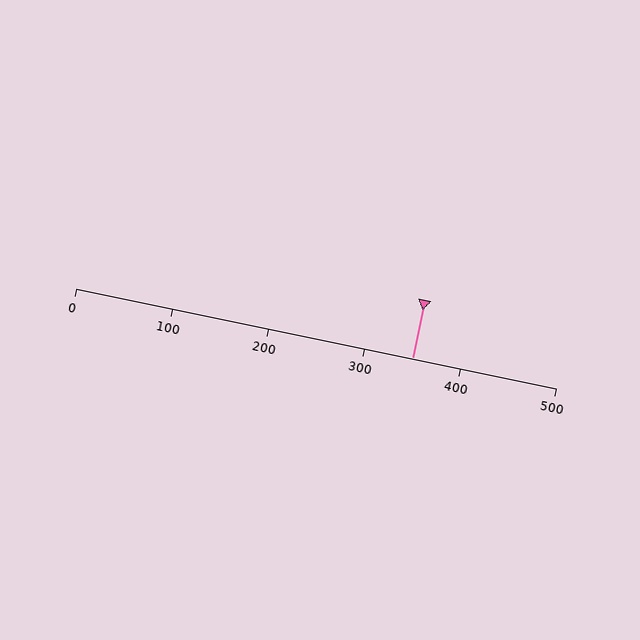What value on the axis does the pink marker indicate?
The marker indicates approximately 350.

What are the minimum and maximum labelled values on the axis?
The axis runs from 0 to 500.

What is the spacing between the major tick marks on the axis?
The major ticks are spaced 100 apart.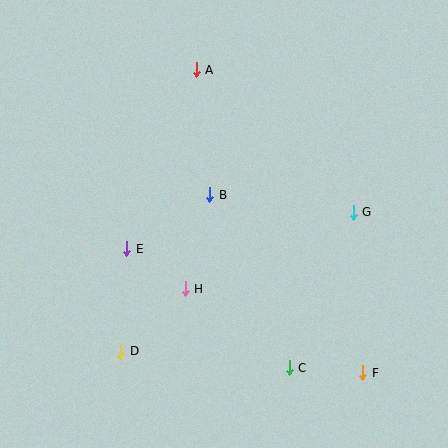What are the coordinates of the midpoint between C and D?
The midpoint between C and D is at (205, 359).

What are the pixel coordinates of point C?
Point C is at (289, 368).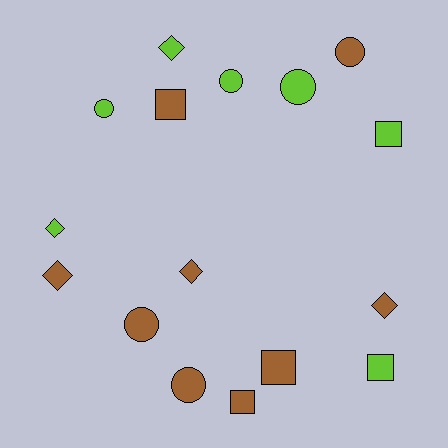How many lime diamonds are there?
There are 2 lime diamonds.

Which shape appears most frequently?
Circle, with 6 objects.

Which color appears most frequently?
Brown, with 9 objects.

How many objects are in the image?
There are 16 objects.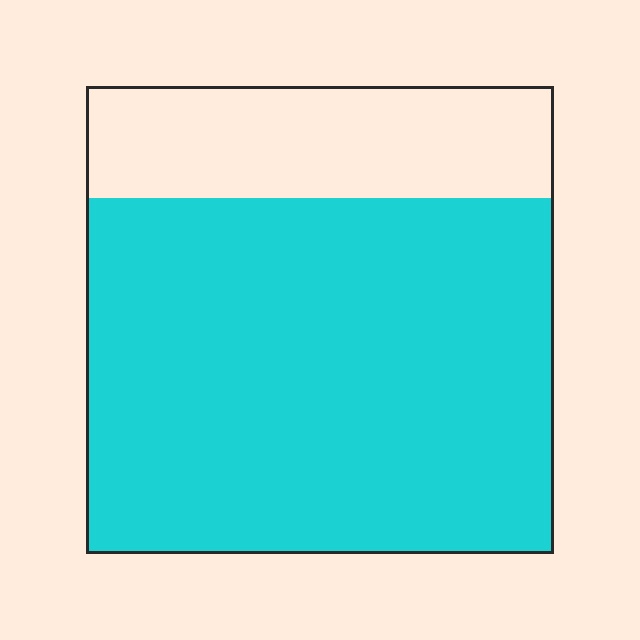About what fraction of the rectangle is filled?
About three quarters (3/4).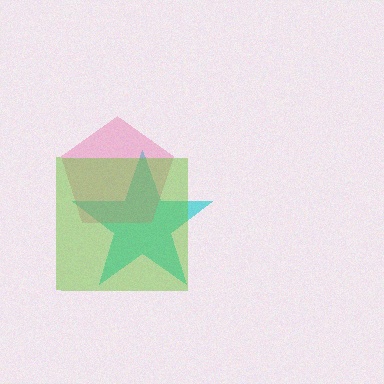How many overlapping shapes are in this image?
There are 3 overlapping shapes in the image.